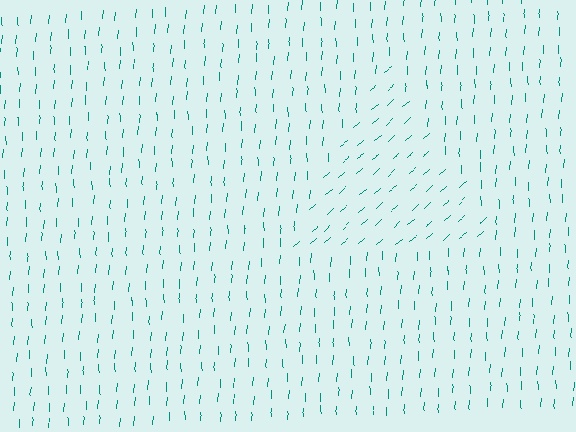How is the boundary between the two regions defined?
The boundary is defined purely by a change in line orientation (approximately 45 degrees difference). All lines are the same color and thickness.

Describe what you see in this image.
The image is filled with small teal line segments. A triangle region in the image has lines oriented differently from the surrounding lines, creating a visible texture boundary.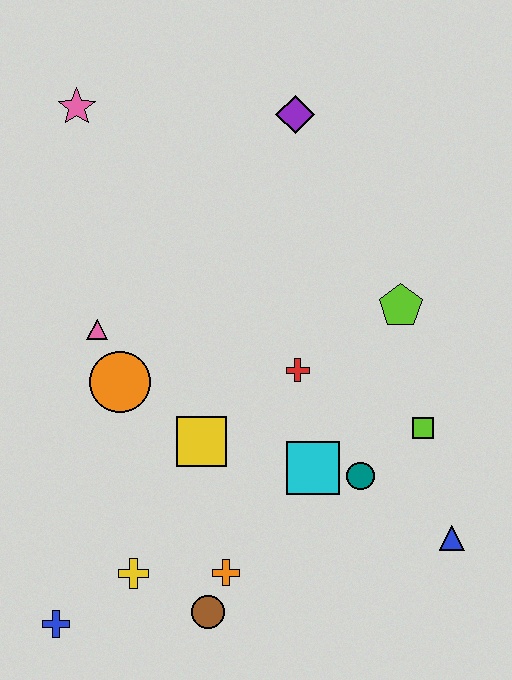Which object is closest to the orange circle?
The pink triangle is closest to the orange circle.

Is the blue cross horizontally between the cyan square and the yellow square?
No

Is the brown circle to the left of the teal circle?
Yes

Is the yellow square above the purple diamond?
No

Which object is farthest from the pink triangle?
The blue triangle is farthest from the pink triangle.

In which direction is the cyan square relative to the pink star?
The cyan square is below the pink star.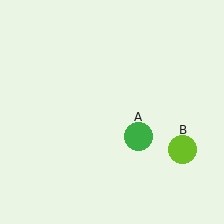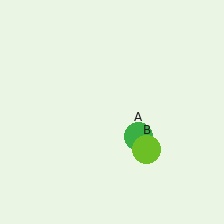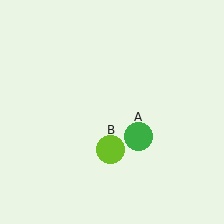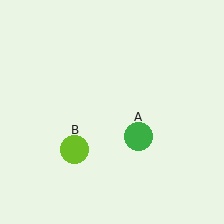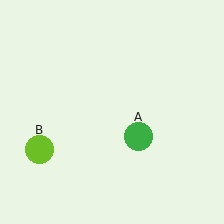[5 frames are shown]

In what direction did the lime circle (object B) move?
The lime circle (object B) moved left.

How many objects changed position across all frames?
1 object changed position: lime circle (object B).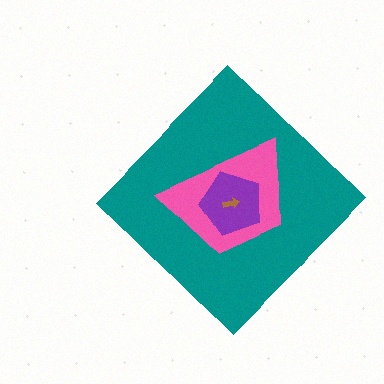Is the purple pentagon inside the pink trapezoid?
Yes.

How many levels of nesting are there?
4.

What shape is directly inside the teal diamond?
The pink trapezoid.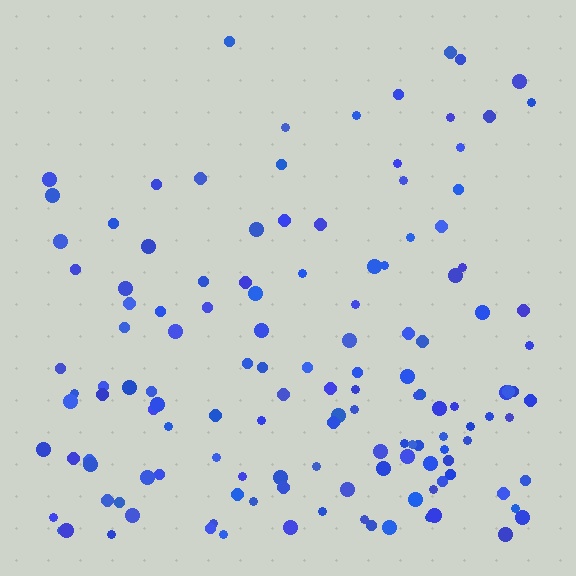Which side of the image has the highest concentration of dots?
The bottom.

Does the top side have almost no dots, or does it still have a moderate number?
Still a moderate number, just noticeably fewer than the bottom.